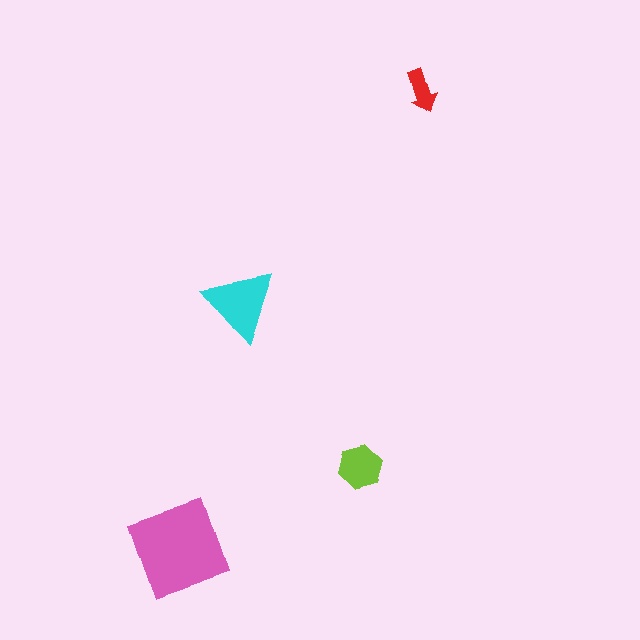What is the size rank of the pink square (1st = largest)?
1st.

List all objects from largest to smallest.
The pink square, the cyan triangle, the lime hexagon, the red arrow.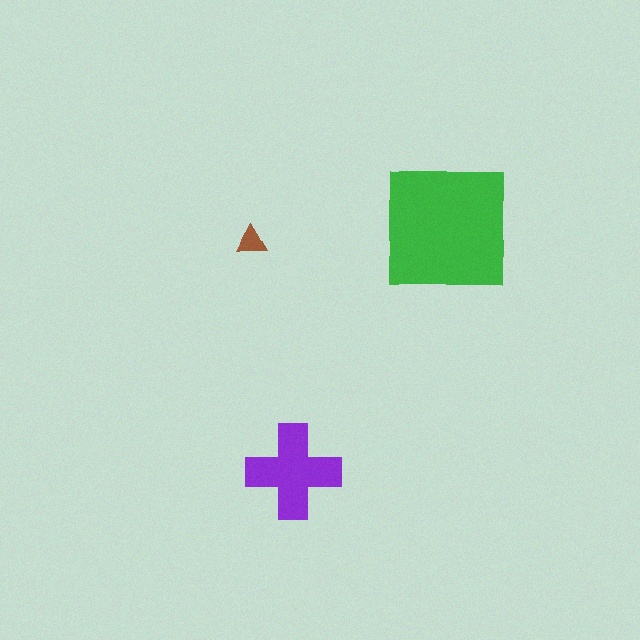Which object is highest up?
The green square is topmost.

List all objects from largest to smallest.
The green square, the purple cross, the brown triangle.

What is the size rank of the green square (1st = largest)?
1st.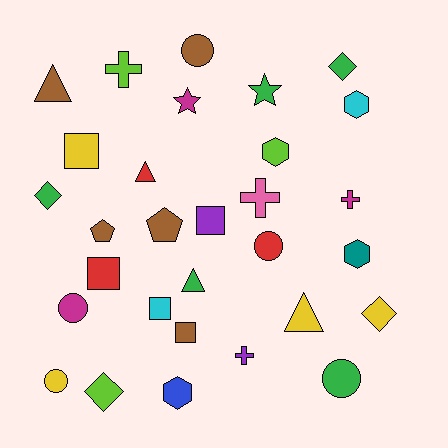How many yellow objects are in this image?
There are 4 yellow objects.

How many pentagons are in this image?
There are 2 pentagons.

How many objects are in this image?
There are 30 objects.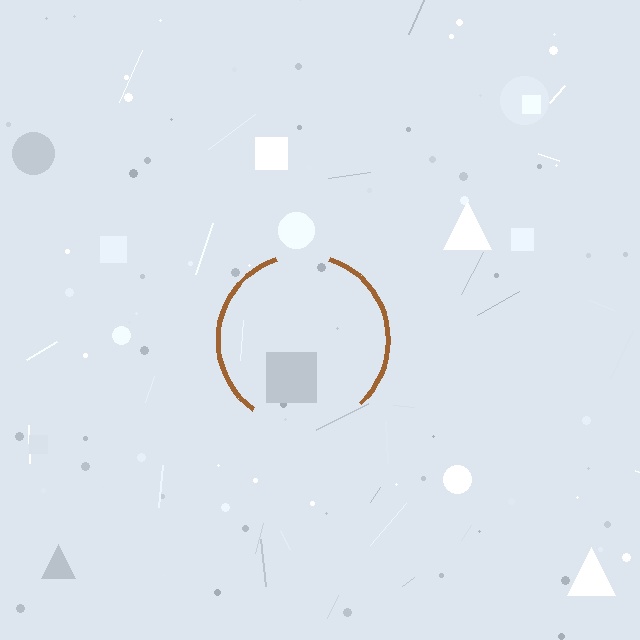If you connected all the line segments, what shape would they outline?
They would outline a circle.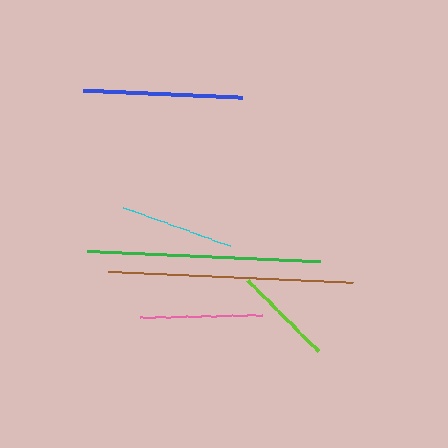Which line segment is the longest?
The brown line is the longest at approximately 245 pixels.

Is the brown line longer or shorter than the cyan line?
The brown line is longer than the cyan line.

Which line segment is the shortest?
The lime line is the shortest at approximately 100 pixels.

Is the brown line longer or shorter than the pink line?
The brown line is longer than the pink line.